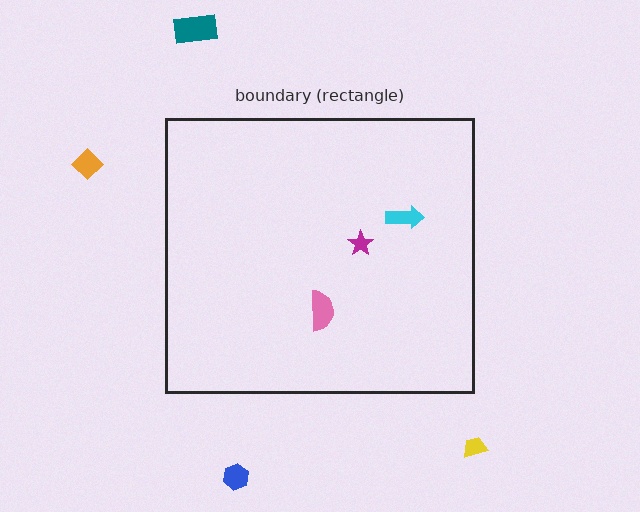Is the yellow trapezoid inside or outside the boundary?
Outside.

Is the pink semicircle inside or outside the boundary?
Inside.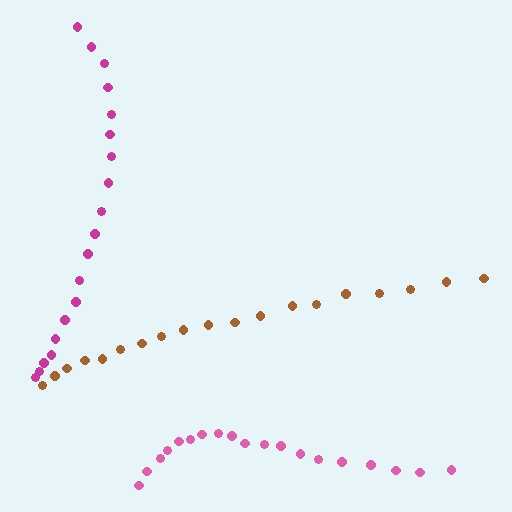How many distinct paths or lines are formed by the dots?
There are 3 distinct paths.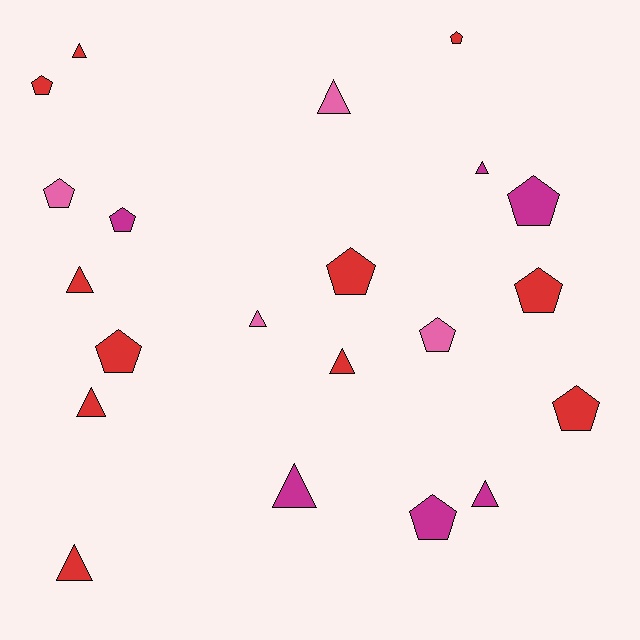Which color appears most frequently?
Red, with 11 objects.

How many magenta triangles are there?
There are 3 magenta triangles.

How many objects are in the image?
There are 21 objects.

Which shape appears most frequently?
Pentagon, with 11 objects.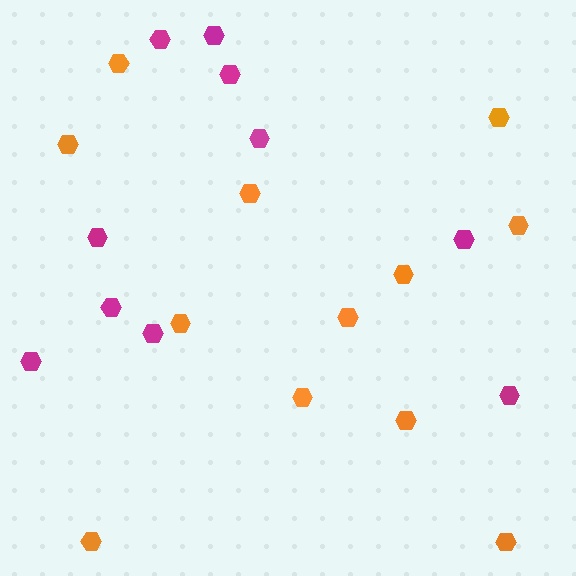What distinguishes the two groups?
There are 2 groups: one group of magenta hexagons (10) and one group of orange hexagons (12).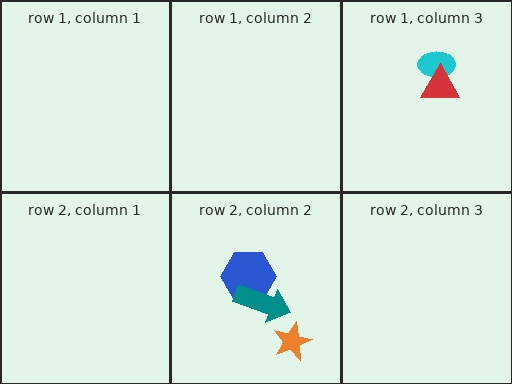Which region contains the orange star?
The row 2, column 2 region.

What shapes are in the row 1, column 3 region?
The cyan ellipse, the red triangle.